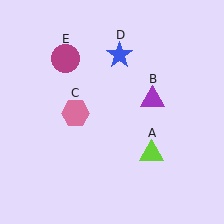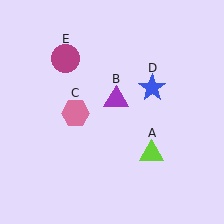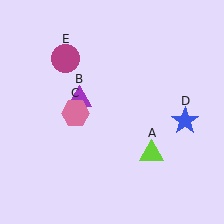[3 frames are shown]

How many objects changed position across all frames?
2 objects changed position: purple triangle (object B), blue star (object D).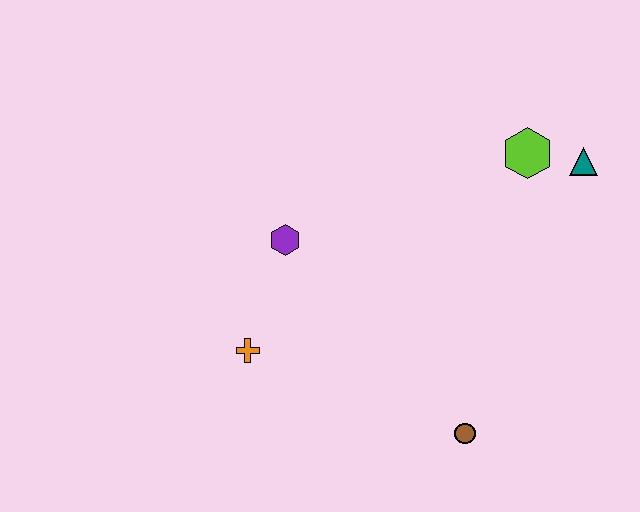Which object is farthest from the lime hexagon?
The orange cross is farthest from the lime hexagon.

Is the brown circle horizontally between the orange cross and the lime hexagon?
Yes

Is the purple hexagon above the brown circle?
Yes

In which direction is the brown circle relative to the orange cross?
The brown circle is to the right of the orange cross.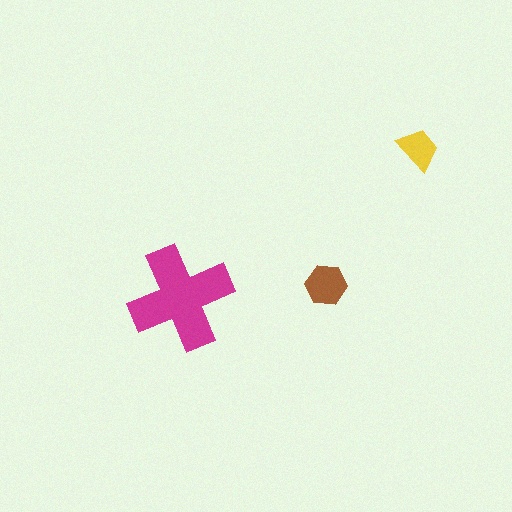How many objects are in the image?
There are 3 objects in the image.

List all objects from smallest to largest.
The yellow trapezoid, the brown hexagon, the magenta cross.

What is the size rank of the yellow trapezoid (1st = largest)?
3rd.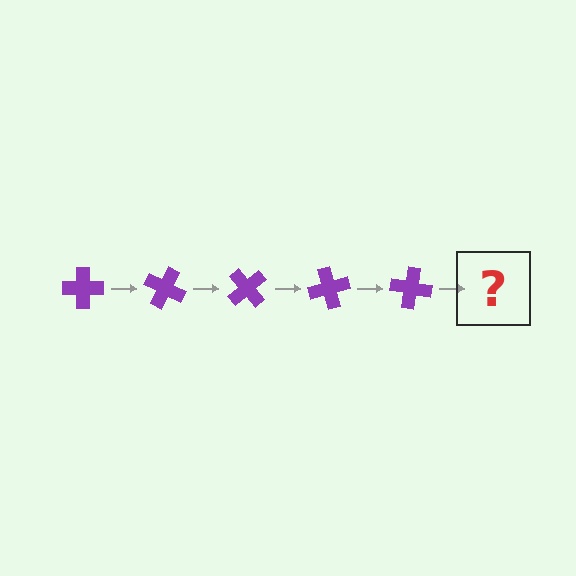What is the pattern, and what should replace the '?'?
The pattern is that the cross rotates 25 degrees each step. The '?' should be a purple cross rotated 125 degrees.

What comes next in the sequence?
The next element should be a purple cross rotated 125 degrees.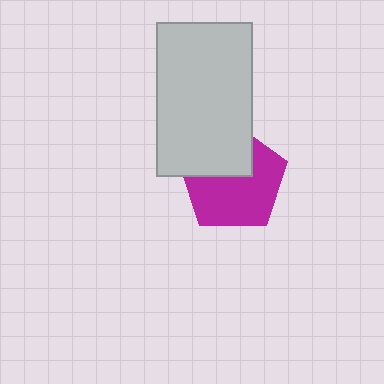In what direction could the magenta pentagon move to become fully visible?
The magenta pentagon could move down. That would shift it out from behind the light gray rectangle entirely.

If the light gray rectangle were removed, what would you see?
You would see the complete magenta pentagon.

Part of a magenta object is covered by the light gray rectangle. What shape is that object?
It is a pentagon.